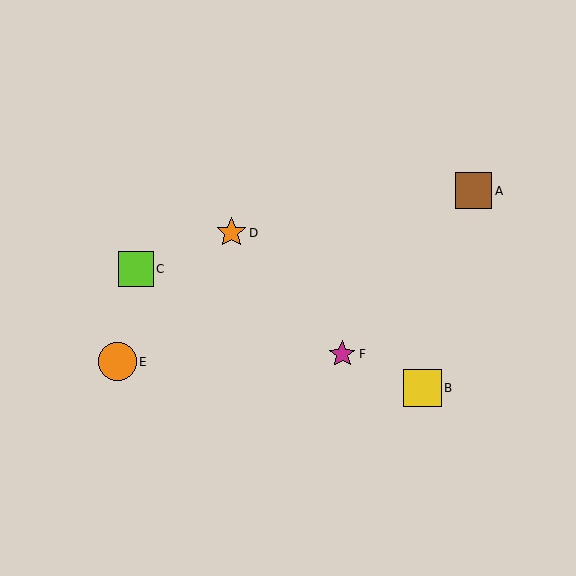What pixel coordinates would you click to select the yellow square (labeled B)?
Click at (423, 388) to select the yellow square B.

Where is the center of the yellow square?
The center of the yellow square is at (423, 388).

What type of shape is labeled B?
Shape B is a yellow square.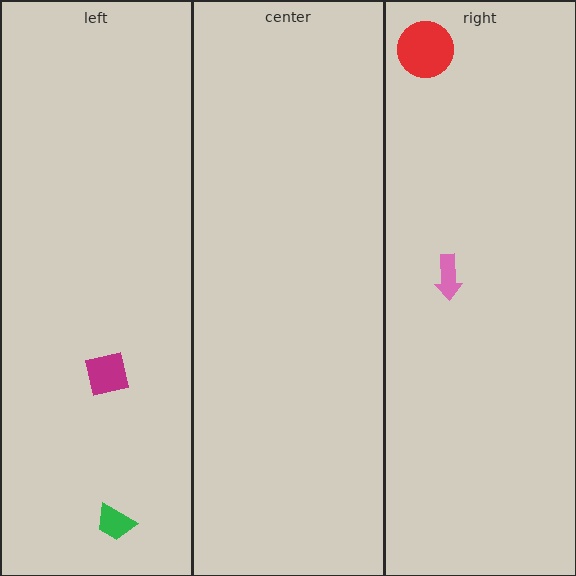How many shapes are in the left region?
2.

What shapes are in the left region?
The green trapezoid, the magenta square.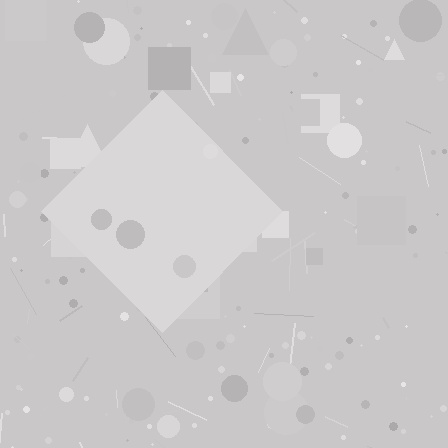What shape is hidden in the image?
A diamond is hidden in the image.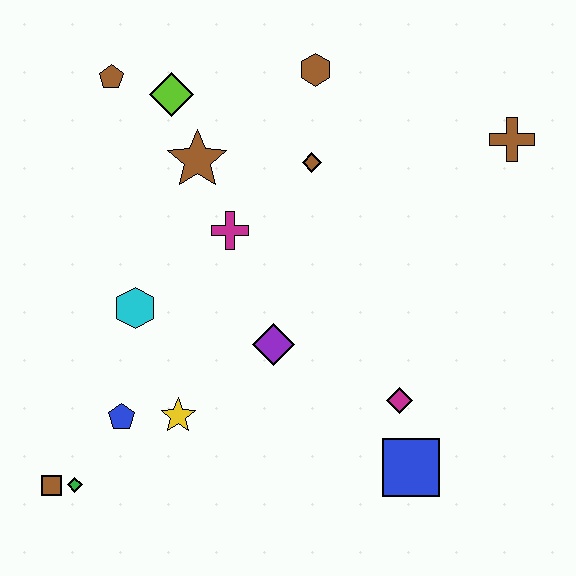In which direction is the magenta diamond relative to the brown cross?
The magenta diamond is below the brown cross.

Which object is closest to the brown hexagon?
The brown diamond is closest to the brown hexagon.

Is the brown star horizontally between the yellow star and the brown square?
No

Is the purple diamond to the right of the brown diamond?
No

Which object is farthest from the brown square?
The brown cross is farthest from the brown square.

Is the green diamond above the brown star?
No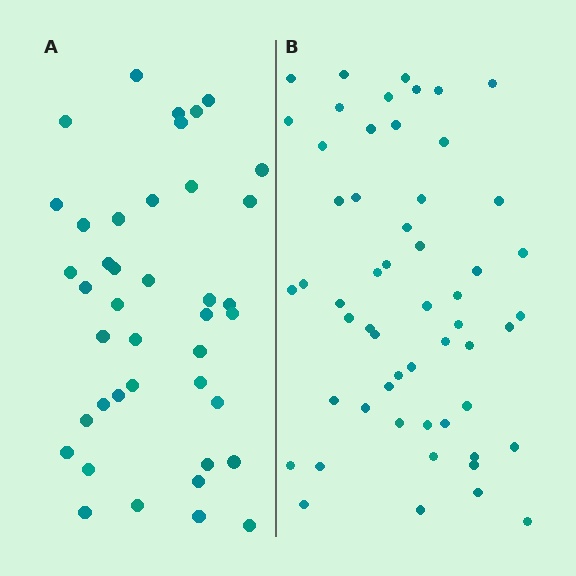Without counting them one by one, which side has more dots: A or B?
Region B (the right region) has more dots.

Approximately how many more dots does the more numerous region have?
Region B has approximately 15 more dots than region A.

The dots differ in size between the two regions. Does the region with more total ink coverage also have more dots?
No. Region A has more total ink coverage because its dots are larger, but region B actually contains more individual dots. Total area can be misleading — the number of items is what matters here.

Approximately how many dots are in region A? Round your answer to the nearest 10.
About 40 dots. (The exact count is 41, which rounds to 40.)